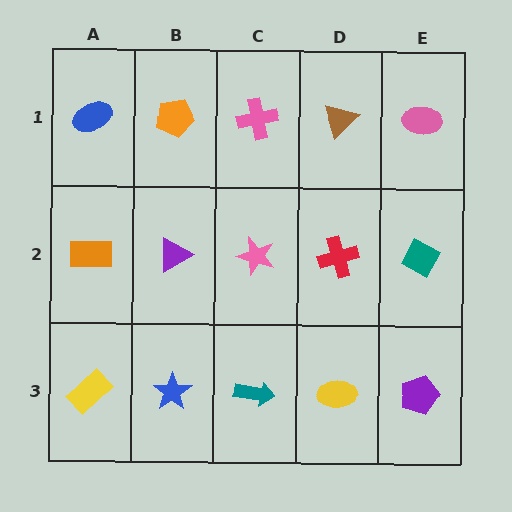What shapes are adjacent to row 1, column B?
A purple triangle (row 2, column B), a blue ellipse (row 1, column A), a pink cross (row 1, column C).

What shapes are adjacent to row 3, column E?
A teal diamond (row 2, column E), a yellow ellipse (row 3, column D).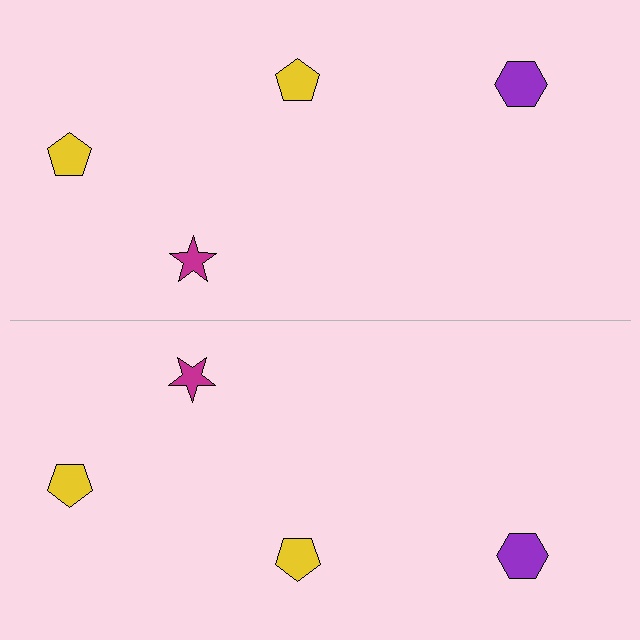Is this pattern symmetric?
Yes, this pattern has bilateral (reflection) symmetry.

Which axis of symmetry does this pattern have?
The pattern has a horizontal axis of symmetry running through the center of the image.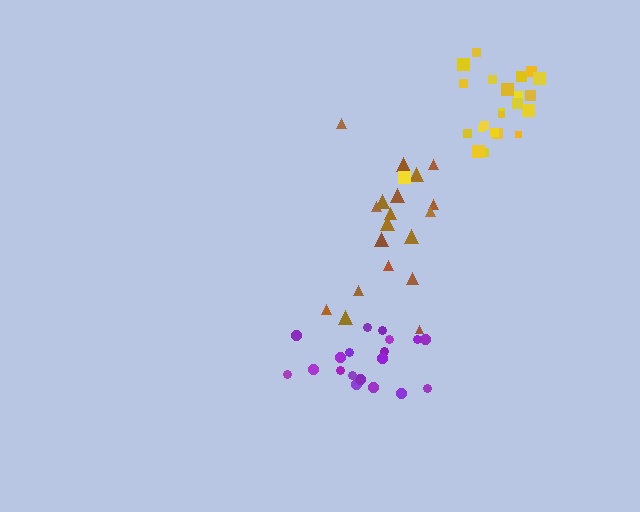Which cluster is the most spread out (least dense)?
Brown.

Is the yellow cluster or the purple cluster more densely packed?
Yellow.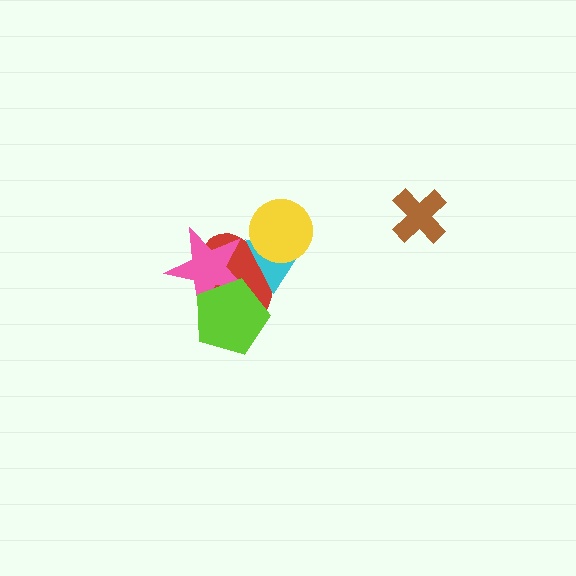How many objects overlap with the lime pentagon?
2 objects overlap with the lime pentagon.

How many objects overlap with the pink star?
3 objects overlap with the pink star.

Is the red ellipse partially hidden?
Yes, it is partially covered by another shape.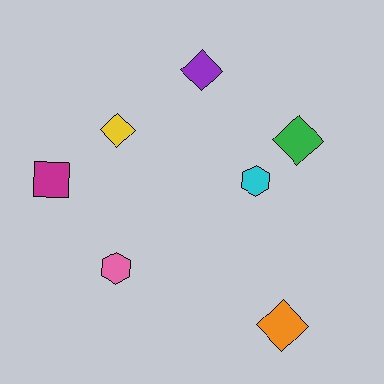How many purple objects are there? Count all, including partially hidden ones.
There is 1 purple object.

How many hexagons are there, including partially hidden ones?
There are 2 hexagons.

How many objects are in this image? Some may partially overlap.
There are 7 objects.